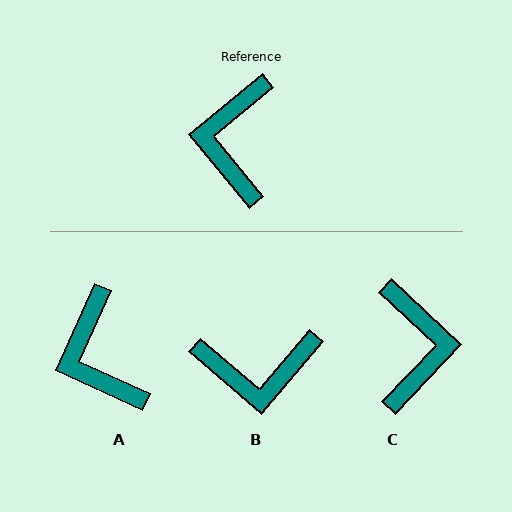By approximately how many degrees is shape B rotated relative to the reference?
Approximately 100 degrees counter-clockwise.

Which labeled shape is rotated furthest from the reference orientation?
C, about 173 degrees away.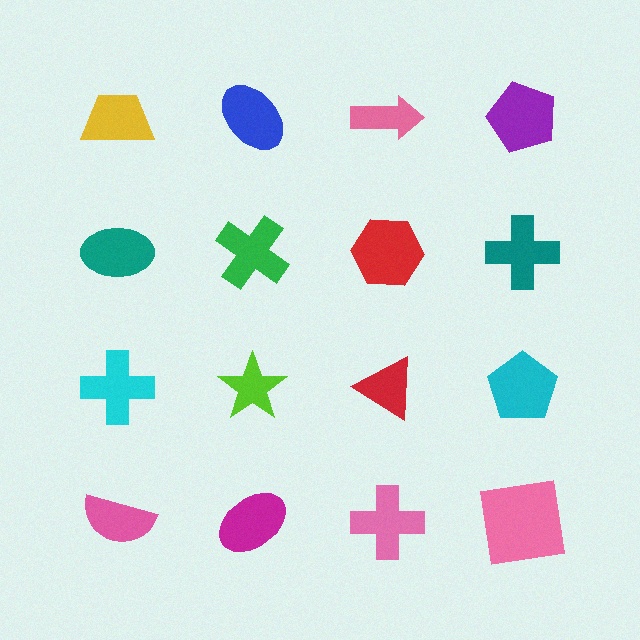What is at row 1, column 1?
A yellow trapezoid.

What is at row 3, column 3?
A red triangle.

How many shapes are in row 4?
4 shapes.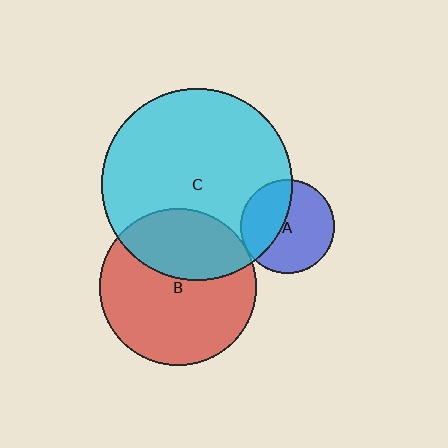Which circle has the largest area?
Circle C (cyan).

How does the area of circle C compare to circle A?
Approximately 4.2 times.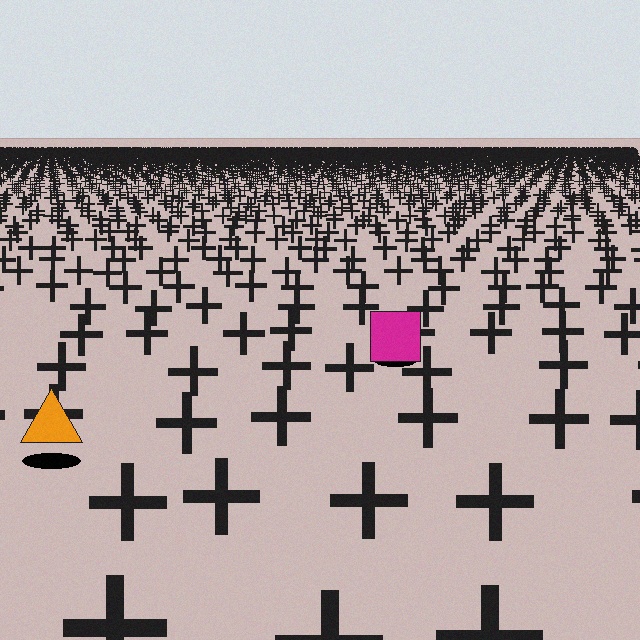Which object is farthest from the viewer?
The magenta square is farthest from the viewer. It appears smaller and the ground texture around it is denser.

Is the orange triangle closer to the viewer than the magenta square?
Yes. The orange triangle is closer — you can tell from the texture gradient: the ground texture is coarser near it.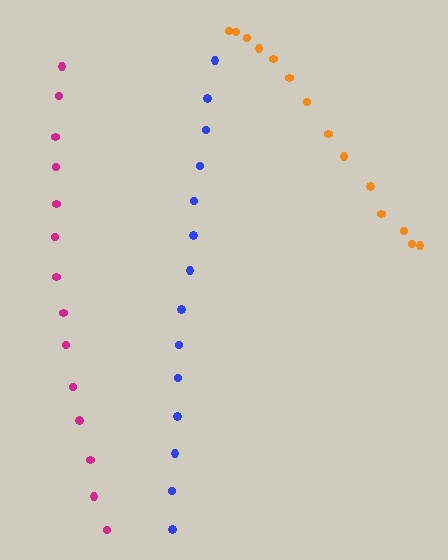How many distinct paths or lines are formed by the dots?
There are 3 distinct paths.